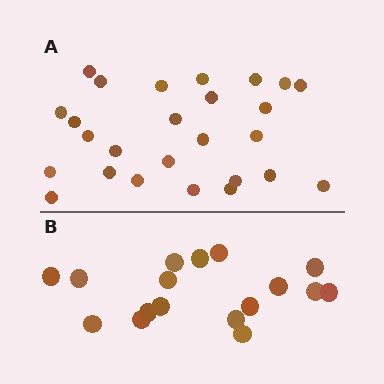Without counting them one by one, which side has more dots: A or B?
Region A (the top region) has more dots.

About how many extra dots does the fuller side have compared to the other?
Region A has roughly 8 or so more dots than region B.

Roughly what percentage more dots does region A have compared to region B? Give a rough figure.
About 55% more.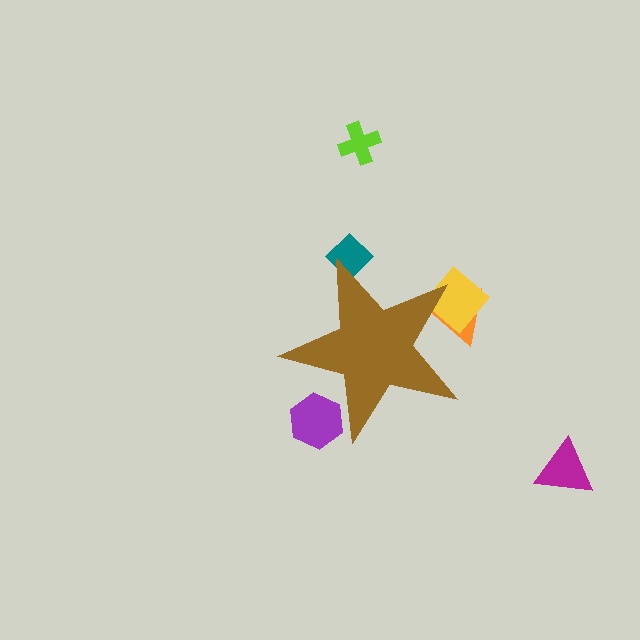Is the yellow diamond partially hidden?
Yes, the yellow diamond is partially hidden behind the brown star.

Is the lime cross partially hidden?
No, the lime cross is fully visible.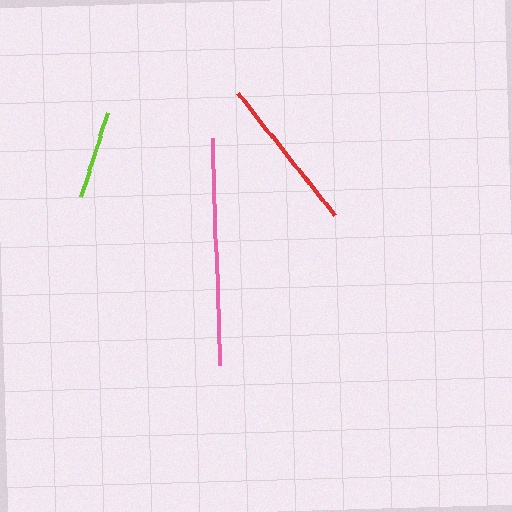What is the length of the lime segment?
The lime segment is approximately 87 pixels long.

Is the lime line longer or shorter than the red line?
The red line is longer than the lime line.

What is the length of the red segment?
The red segment is approximately 154 pixels long.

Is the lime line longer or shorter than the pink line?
The pink line is longer than the lime line.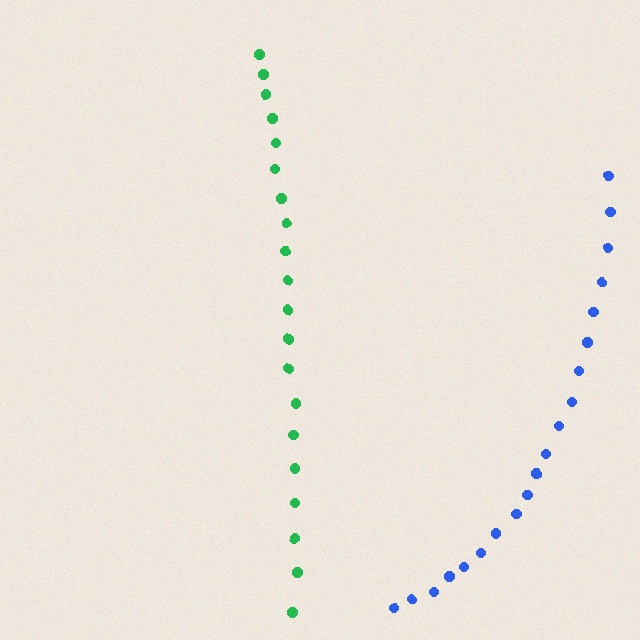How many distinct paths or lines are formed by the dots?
There are 2 distinct paths.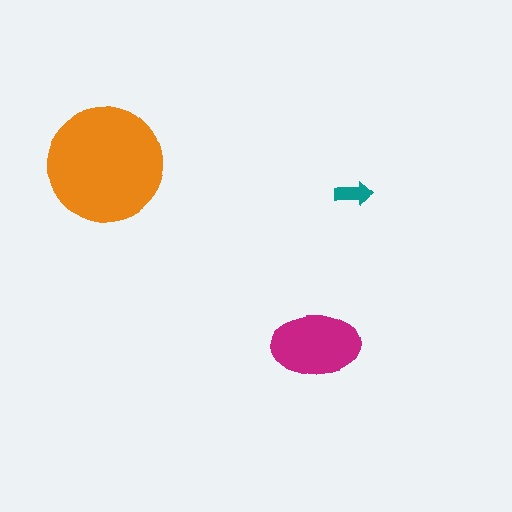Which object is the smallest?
The teal arrow.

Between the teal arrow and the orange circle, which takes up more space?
The orange circle.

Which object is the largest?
The orange circle.